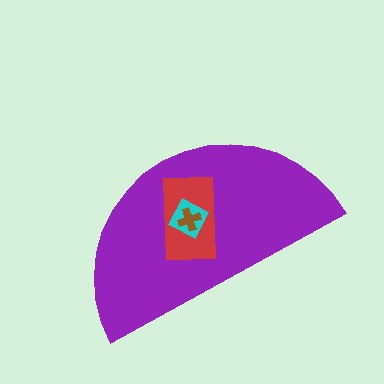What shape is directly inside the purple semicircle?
The red rectangle.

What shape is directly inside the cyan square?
The brown cross.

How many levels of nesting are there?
4.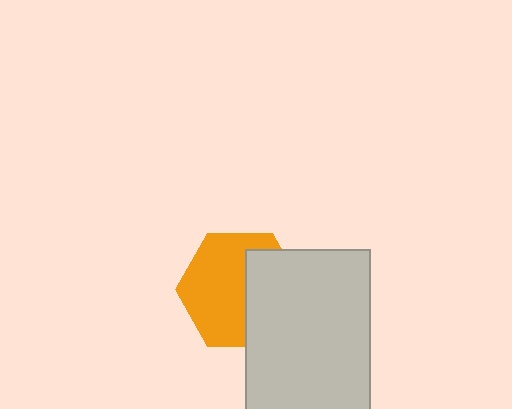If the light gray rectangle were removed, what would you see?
You would see the complete orange hexagon.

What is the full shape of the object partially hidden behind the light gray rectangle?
The partially hidden object is an orange hexagon.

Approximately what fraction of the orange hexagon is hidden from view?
Roughly 40% of the orange hexagon is hidden behind the light gray rectangle.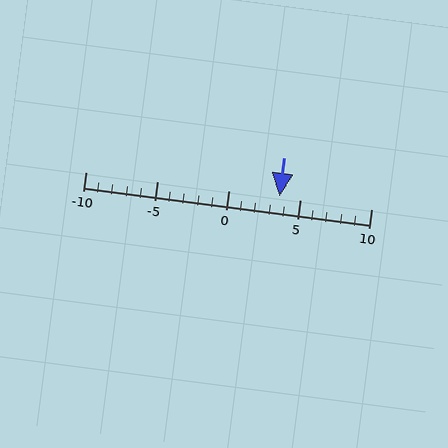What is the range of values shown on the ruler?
The ruler shows values from -10 to 10.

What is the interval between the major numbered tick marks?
The major tick marks are spaced 5 units apart.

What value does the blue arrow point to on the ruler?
The blue arrow points to approximately 4.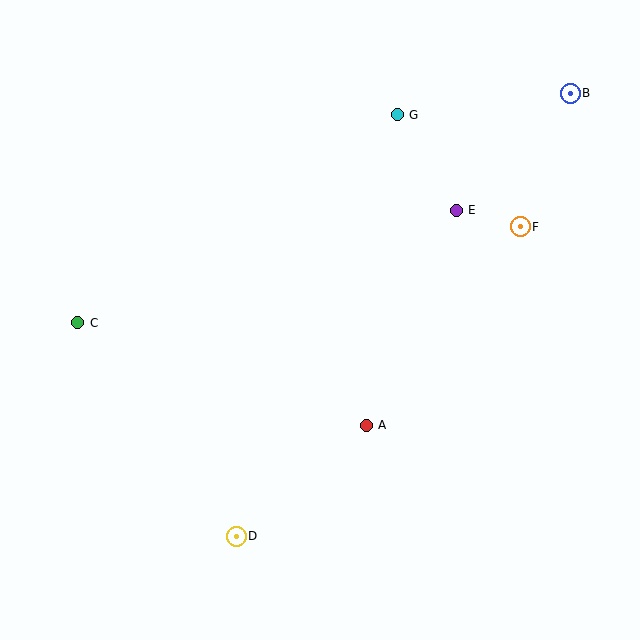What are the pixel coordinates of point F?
Point F is at (520, 227).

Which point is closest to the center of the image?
Point A at (366, 425) is closest to the center.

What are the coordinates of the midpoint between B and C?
The midpoint between B and C is at (324, 208).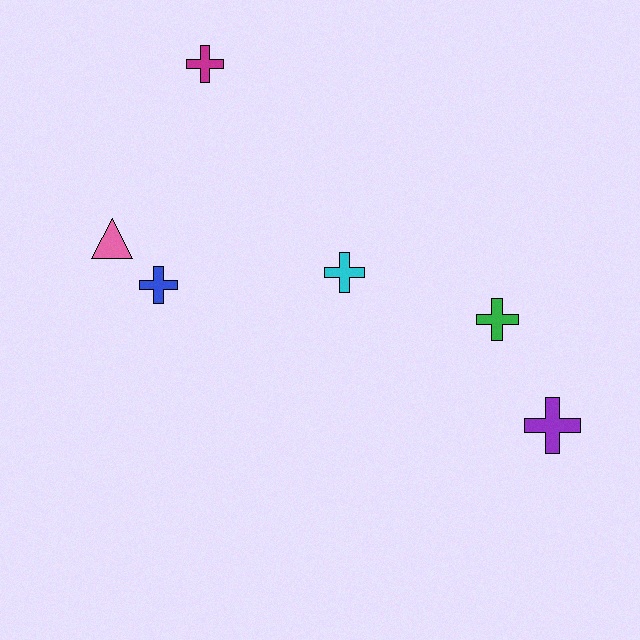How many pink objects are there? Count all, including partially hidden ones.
There is 1 pink object.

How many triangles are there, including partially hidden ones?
There is 1 triangle.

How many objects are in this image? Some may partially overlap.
There are 6 objects.